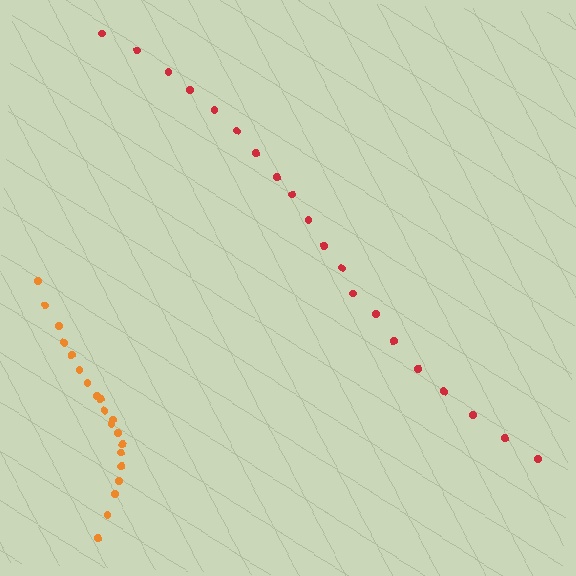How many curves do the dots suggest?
There are 2 distinct paths.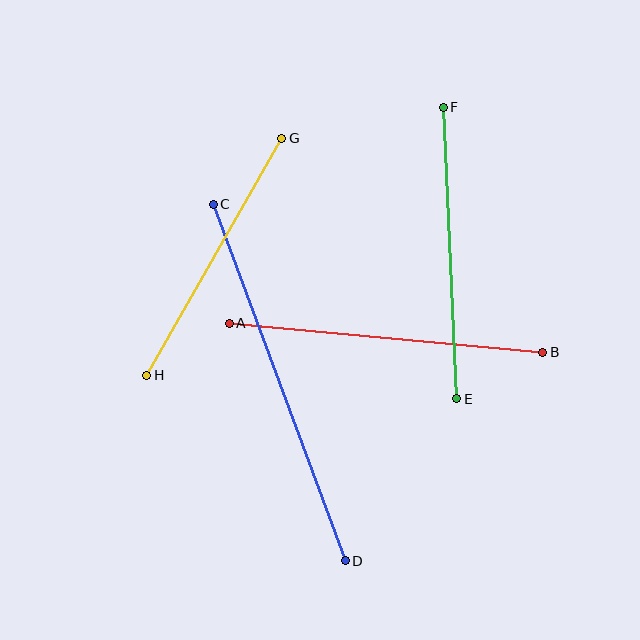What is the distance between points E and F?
The distance is approximately 292 pixels.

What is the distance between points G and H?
The distance is approximately 273 pixels.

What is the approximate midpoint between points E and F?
The midpoint is at approximately (450, 253) pixels.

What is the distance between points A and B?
The distance is approximately 315 pixels.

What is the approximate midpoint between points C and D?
The midpoint is at approximately (279, 382) pixels.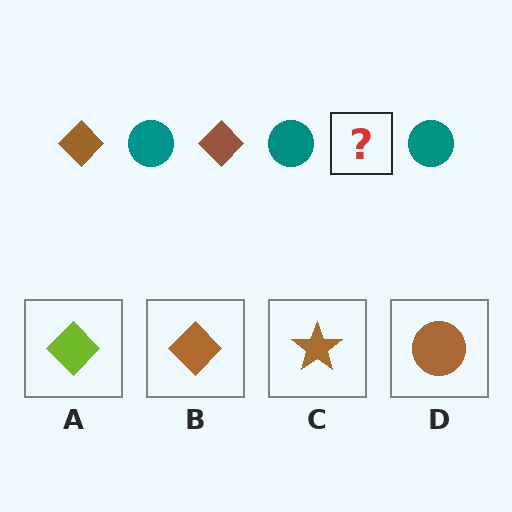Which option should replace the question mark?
Option B.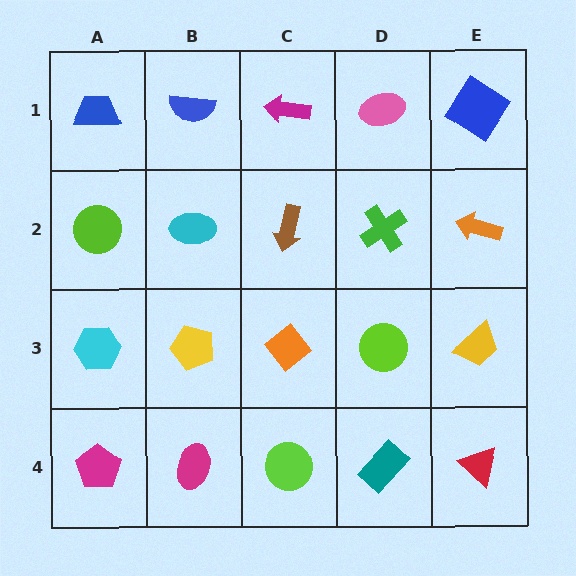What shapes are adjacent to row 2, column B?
A blue semicircle (row 1, column B), a yellow pentagon (row 3, column B), a lime circle (row 2, column A), a brown arrow (row 2, column C).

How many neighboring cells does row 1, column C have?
3.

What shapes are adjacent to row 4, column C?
An orange diamond (row 3, column C), a magenta ellipse (row 4, column B), a teal rectangle (row 4, column D).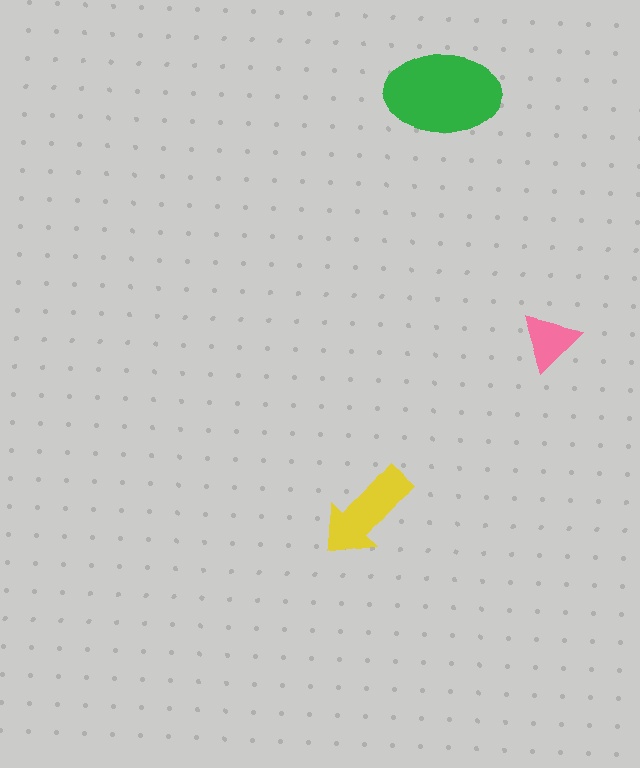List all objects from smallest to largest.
The pink triangle, the yellow arrow, the green ellipse.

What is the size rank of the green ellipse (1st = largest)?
1st.